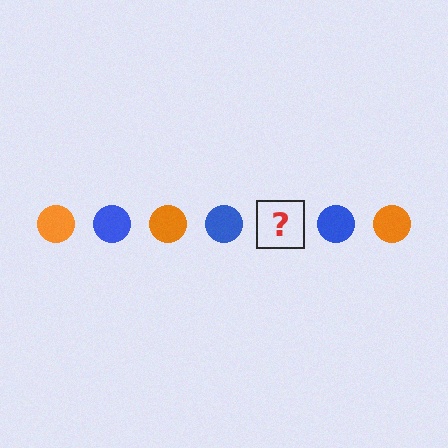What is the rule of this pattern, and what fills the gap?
The rule is that the pattern cycles through orange, blue circles. The gap should be filled with an orange circle.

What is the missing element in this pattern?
The missing element is an orange circle.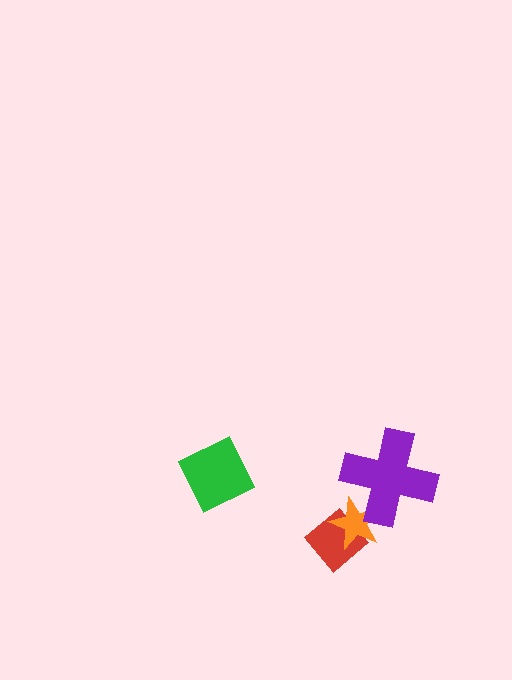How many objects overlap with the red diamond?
1 object overlaps with the red diamond.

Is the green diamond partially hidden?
No, no other shape covers it.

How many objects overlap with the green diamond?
0 objects overlap with the green diamond.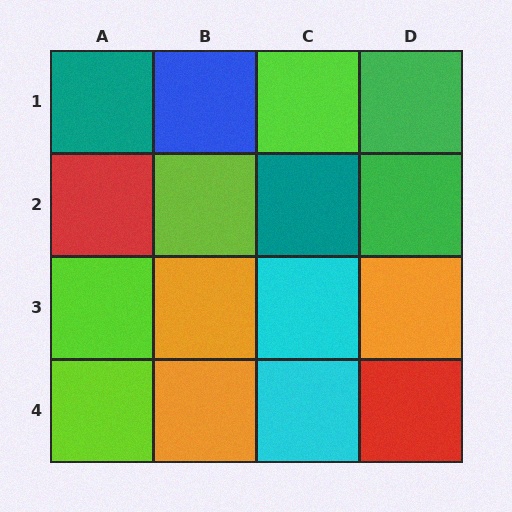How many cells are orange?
3 cells are orange.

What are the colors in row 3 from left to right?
Lime, orange, cyan, orange.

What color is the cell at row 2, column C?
Teal.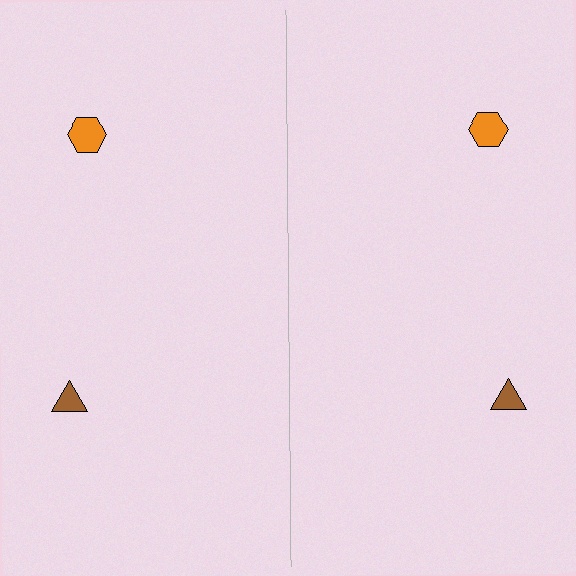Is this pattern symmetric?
Yes, this pattern has bilateral (reflection) symmetry.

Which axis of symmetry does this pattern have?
The pattern has a vertical axis of symmetry running through the center of the image.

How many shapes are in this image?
There are 4 shapes in this image.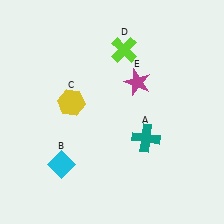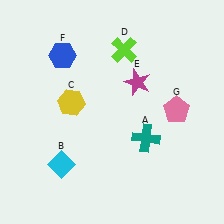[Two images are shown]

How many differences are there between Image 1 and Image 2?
There are 2 differences between the two images.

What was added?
A blue hexagon (F), a pink pentagon (G) were added in Image 2.